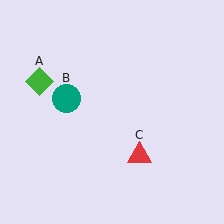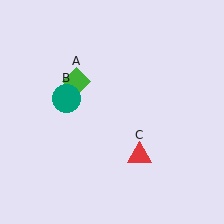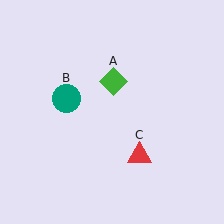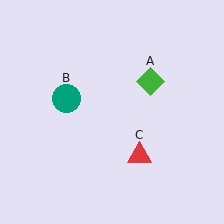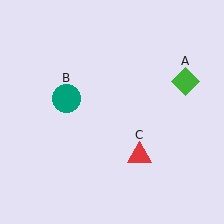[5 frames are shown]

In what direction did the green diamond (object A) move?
The green diamond (object A) moved right.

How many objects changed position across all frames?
1 object changed position: green diamond (object A).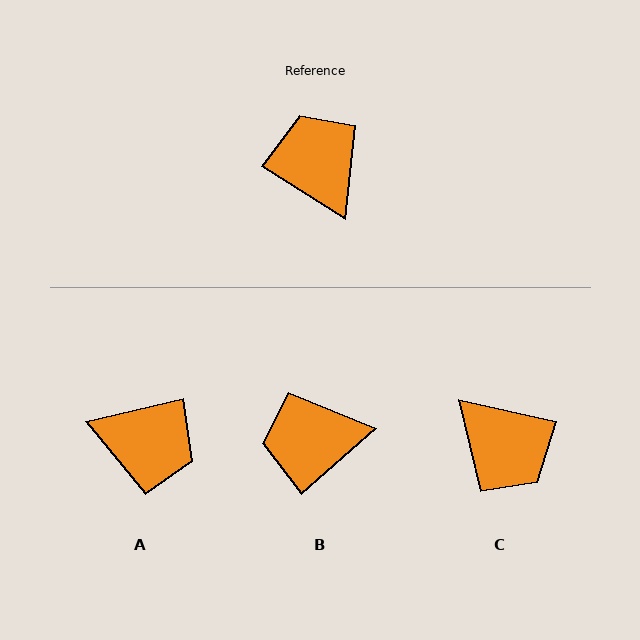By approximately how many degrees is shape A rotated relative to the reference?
Approximately 135 degrees clockwise.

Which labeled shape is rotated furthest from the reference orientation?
C, about 161 degrees away.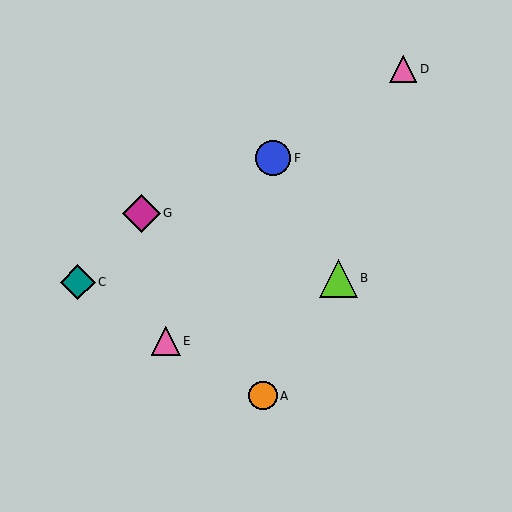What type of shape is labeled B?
Shape B is a lime triangle.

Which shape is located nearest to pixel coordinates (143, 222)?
The magenta diamond (labeled G) at (142, 213) is nearest to that location.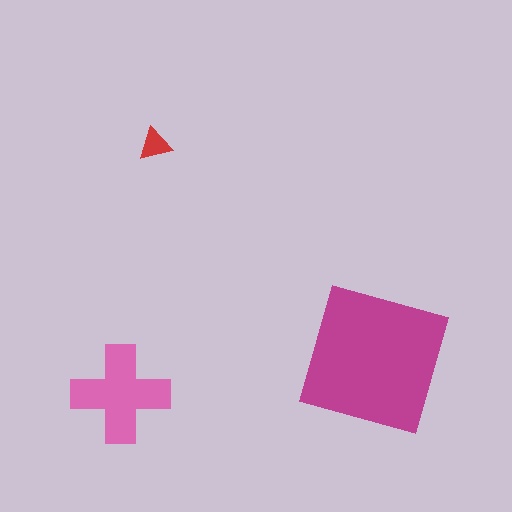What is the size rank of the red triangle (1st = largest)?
3rd.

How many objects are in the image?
There are 3 objects in the image.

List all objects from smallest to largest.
The red triangle, the pink cross, the magenta square.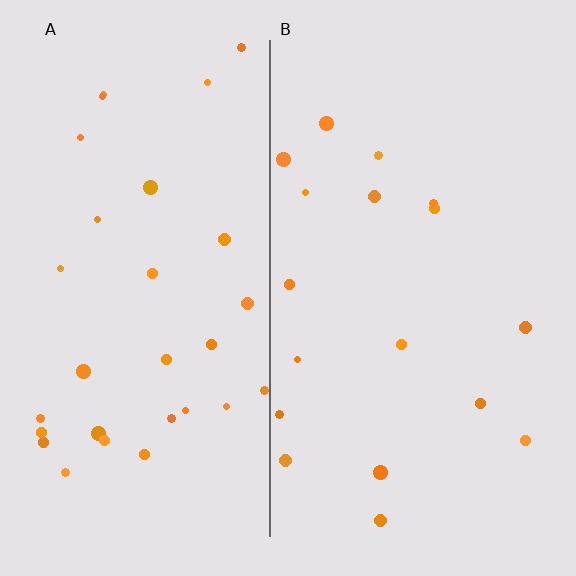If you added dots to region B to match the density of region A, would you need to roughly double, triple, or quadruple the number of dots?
Approximately double.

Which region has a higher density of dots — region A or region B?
A (the left).